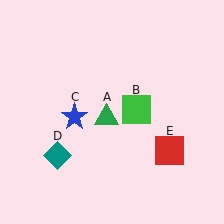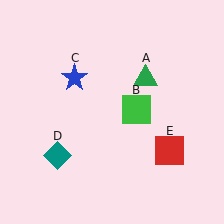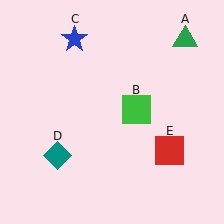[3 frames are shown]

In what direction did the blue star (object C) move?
The blue star (object C) moved up.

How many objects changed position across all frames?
2 objects changed position: green triangle (object A), blue star (object C).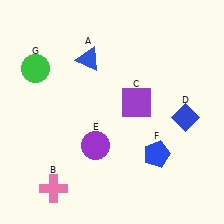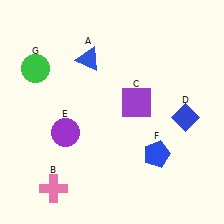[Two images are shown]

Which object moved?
The purple circle (E) moved left.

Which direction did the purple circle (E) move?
The purple circle (E) moved left.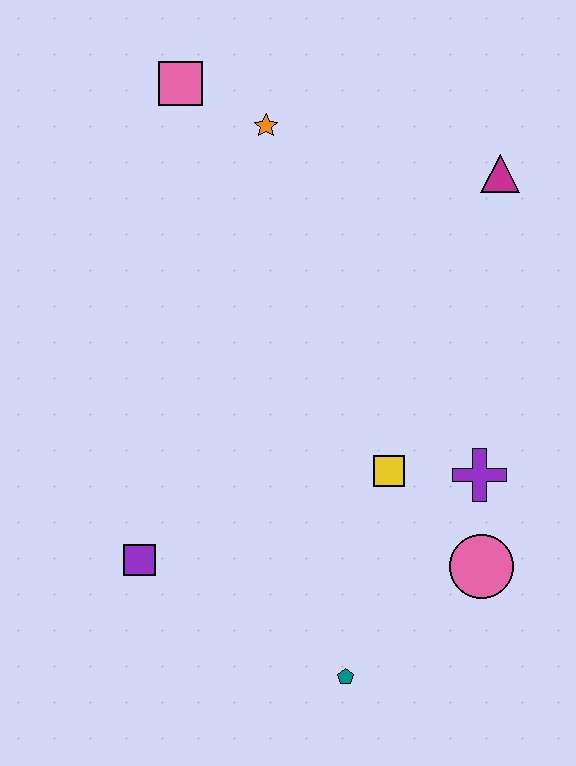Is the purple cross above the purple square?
Yes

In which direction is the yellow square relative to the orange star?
The yellow square is below the orange star.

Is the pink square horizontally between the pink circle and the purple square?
Yes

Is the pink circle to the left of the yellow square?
No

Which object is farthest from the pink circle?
The pink square is farthest from the pink circle.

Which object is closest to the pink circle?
The purple cross is closest to the pink circle.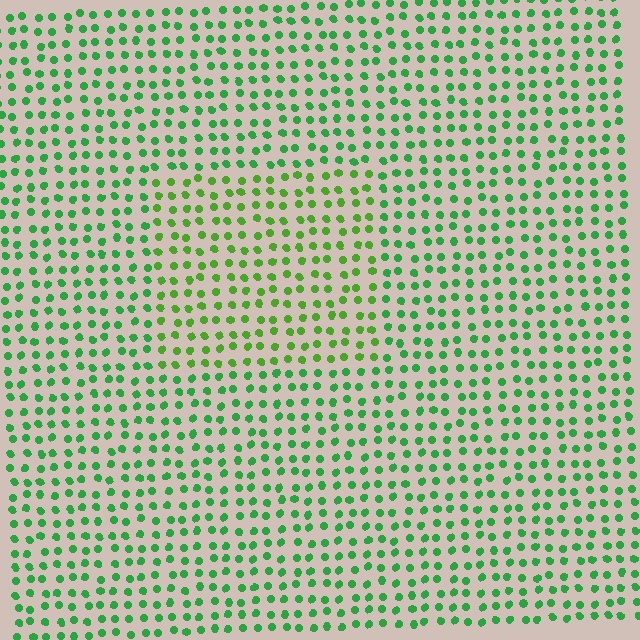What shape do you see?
I see a rectangle.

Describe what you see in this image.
The image is filled with small green elements in a uniform arrangement. A rectangle-shaped region is visible where the elements are tinted to a slightly different hue, forming a subtle color boundary.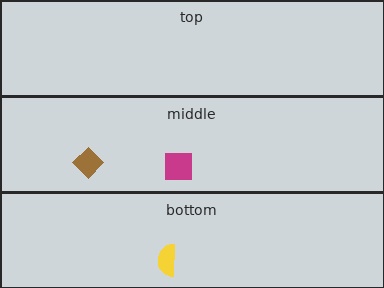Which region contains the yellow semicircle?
The bottom region.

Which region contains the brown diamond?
The middle region.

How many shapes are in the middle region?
2.